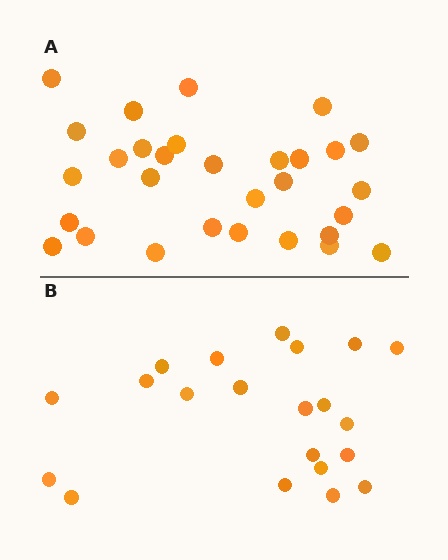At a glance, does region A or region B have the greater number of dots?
Region A (the top region) has more dots.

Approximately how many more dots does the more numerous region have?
Region A has roughly 8 or so more dots than region B.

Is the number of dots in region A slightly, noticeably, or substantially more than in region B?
Region A has noticeably more, but not dramatically so. The ratio is roughly 1.4 to 1.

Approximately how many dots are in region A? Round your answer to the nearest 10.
About 30 dots.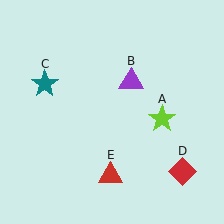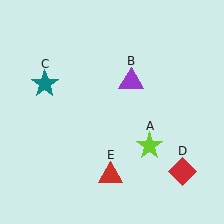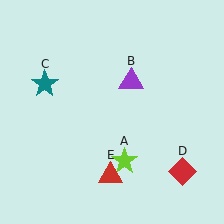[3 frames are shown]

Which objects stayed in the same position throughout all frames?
Purple triangle (object B) and teal star (object C) and red diamond (object D) and red triangle (object E) remained stationary.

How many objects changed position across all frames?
1 object changed position: lime star (object A).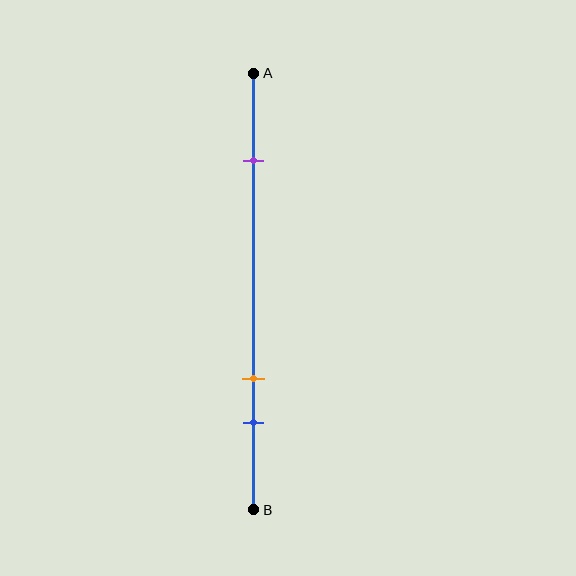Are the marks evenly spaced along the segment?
No, the marks are not evenly spaced.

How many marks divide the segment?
There are 3 marks dividing the segment.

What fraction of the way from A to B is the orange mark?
The orange mark is approximately 70% (0.7) of the way from A to B.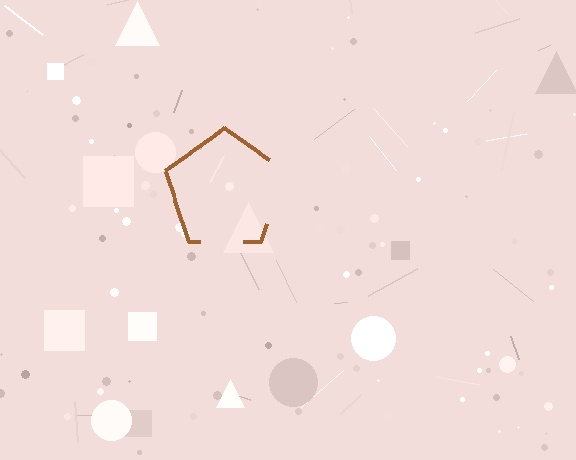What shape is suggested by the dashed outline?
The dashed outline suggests a pentagon.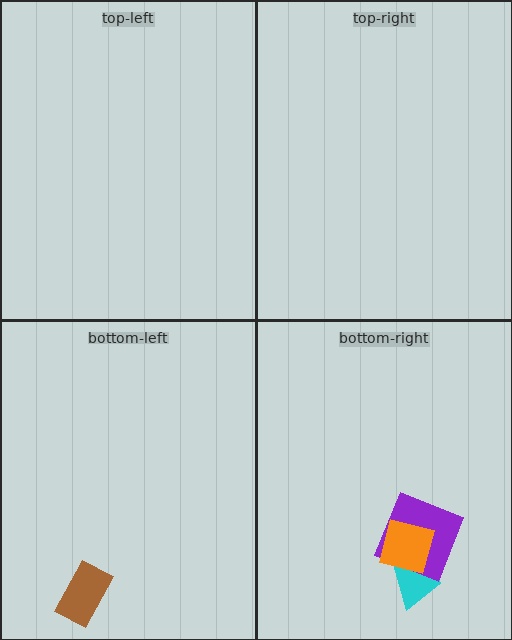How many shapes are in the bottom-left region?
1.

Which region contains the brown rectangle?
The bottom-left region.